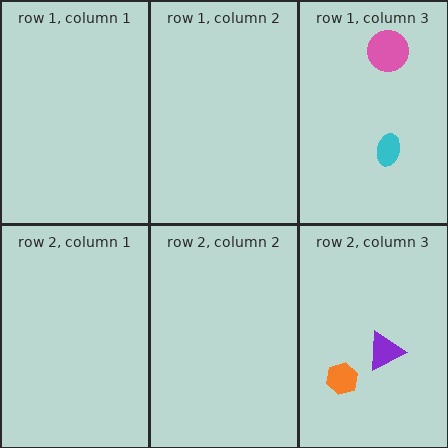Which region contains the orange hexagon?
The row 2, column 3 region.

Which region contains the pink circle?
The row 1, column 3 region.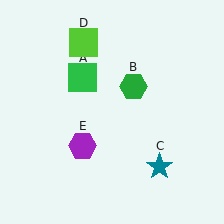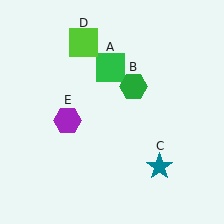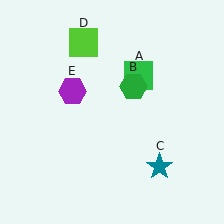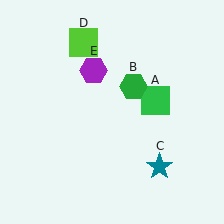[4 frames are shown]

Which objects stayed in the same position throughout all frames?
Green hexagon (object B) and teal star (object C) and lime square (object D) remained stationary.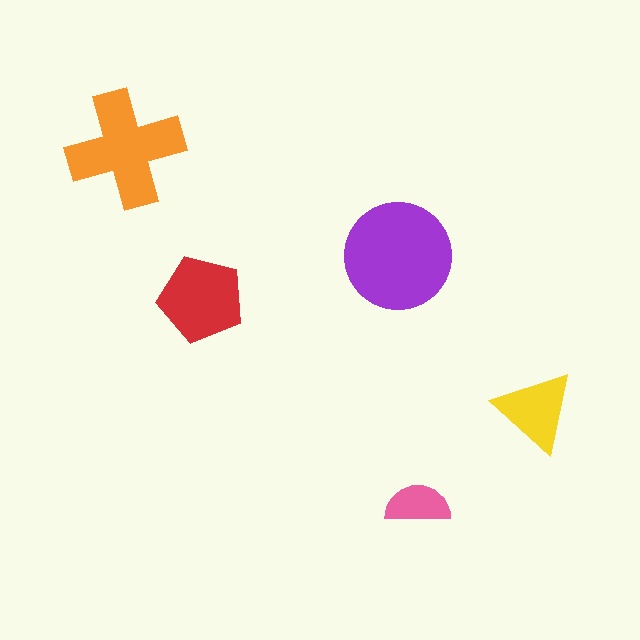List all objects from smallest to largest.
The pink semicircle, the yellow triangle, the red pentagon, the orange cross, the purple circle.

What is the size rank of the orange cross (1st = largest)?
2nd.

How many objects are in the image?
There are 5 objects in the image.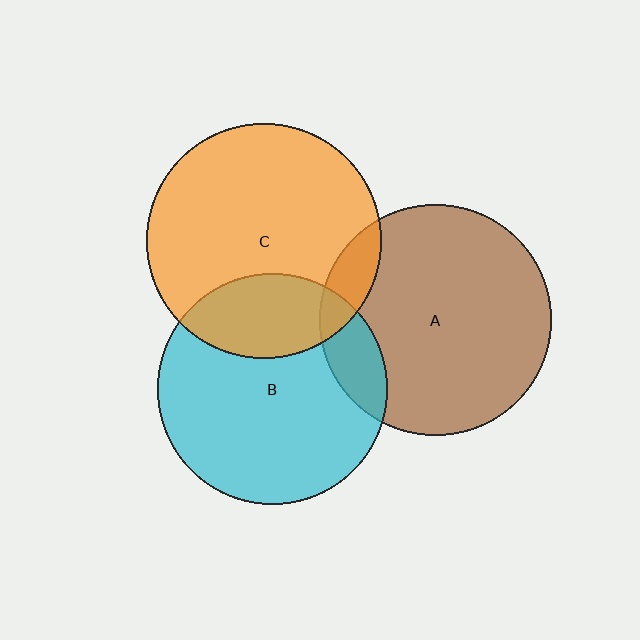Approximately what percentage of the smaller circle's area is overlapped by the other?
Approximately 25%.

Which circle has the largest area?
Circle C (orange).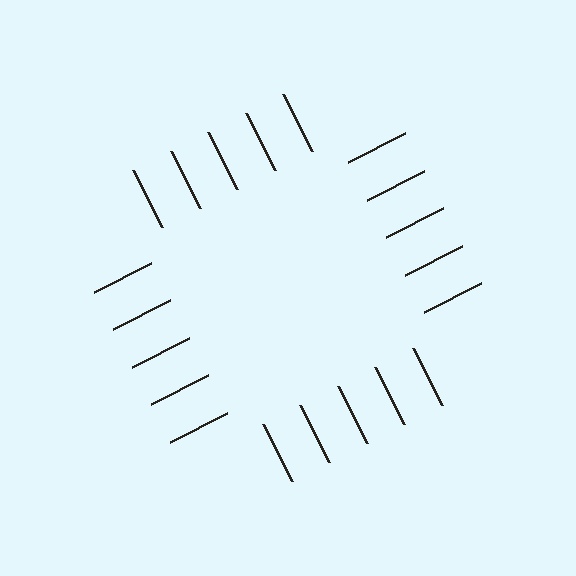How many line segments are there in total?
20 — 5 along each of the 4 edges.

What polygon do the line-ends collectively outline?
An illusory square — the line segments terminate on its edges but no continuous stroke is drawn.